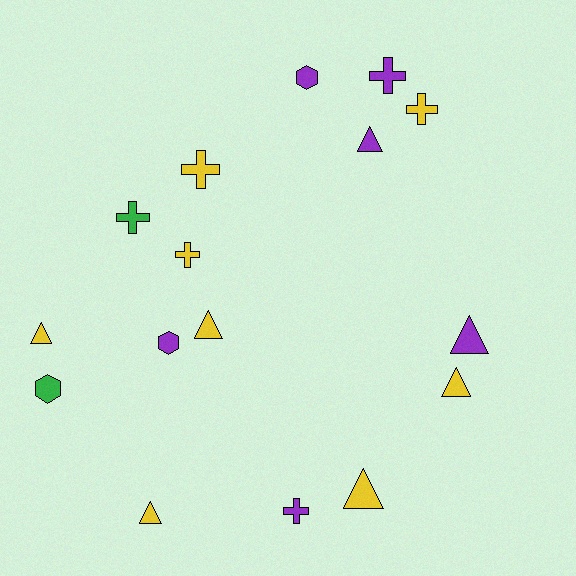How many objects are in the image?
There are 16 objects.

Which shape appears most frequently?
Triangle, with 7 objects.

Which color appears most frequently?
Yellow, with 8 objects.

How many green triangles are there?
There are no green triangles.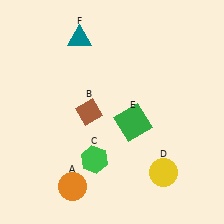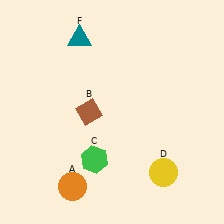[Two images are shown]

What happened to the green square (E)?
The green square (E) was removed in Image 2. It was in the bottom-right area of Image 1.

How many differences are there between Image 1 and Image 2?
There is 1 difference between the two images.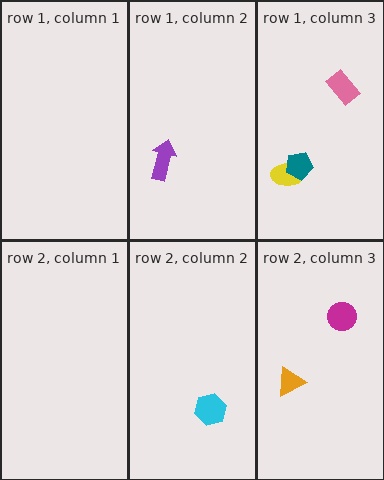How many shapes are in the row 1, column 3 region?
3.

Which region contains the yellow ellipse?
The row 1, column 3 region.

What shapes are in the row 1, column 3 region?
The yellow ellipse, the teal pentagon, the pink rectangle.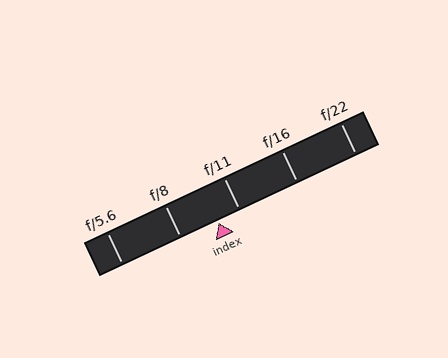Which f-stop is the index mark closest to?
The index mark is closest to f/11.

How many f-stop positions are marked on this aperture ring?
There are 5 f-stop positions marked.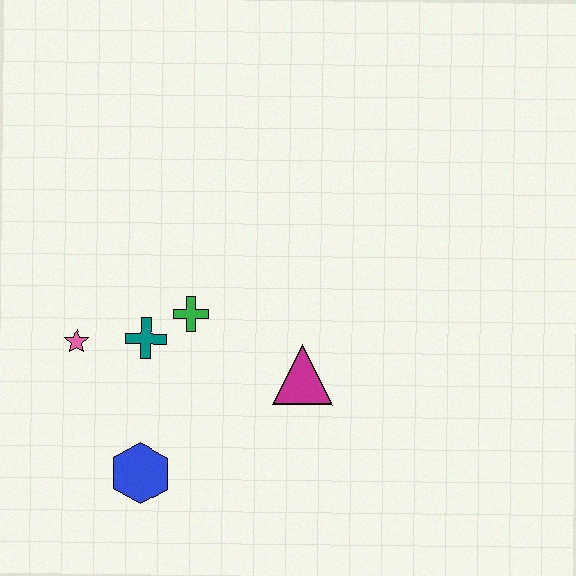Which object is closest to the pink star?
The teal cross is closest to the pink star.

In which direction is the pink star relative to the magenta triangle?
The pink star is to the left of the magenta triangle.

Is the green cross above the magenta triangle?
Yes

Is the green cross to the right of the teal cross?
Yes